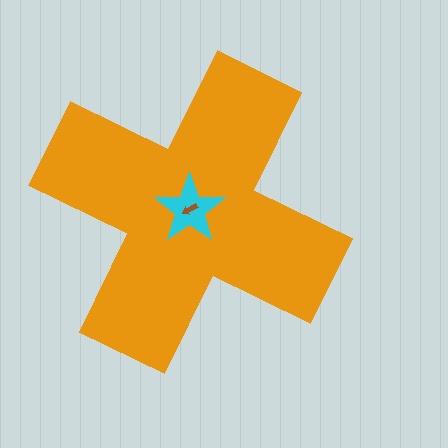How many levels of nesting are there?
3.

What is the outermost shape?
The orange cross.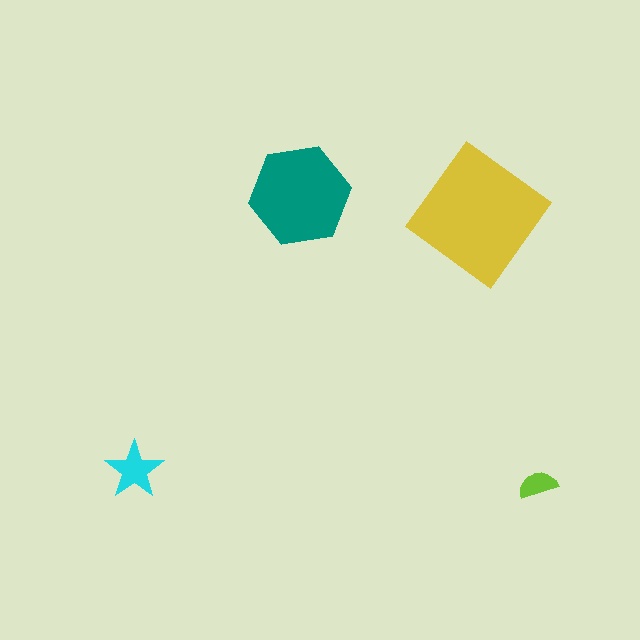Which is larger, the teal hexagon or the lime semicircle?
The teal hexagon.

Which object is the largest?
The yellow diamond.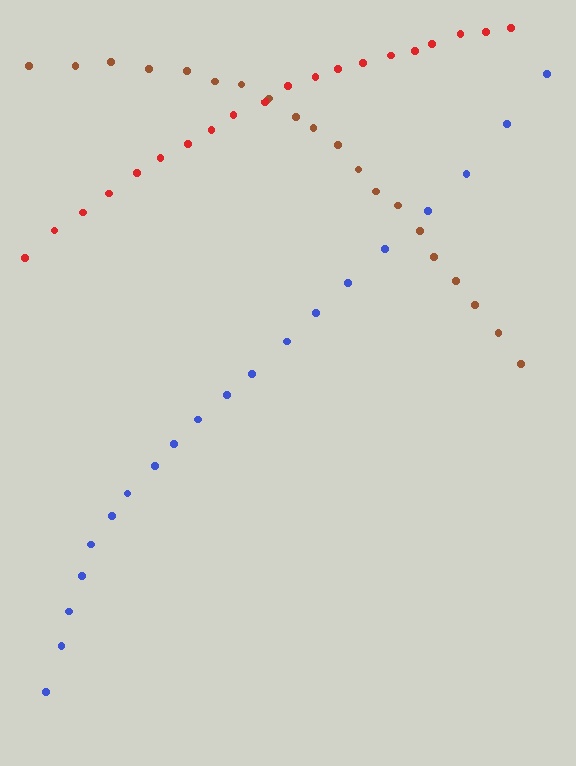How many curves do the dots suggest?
There are 3 distinct paths.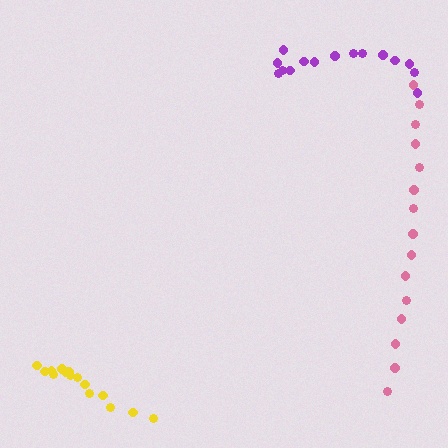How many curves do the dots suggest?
There are 3 distinct paths.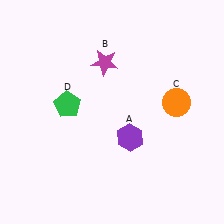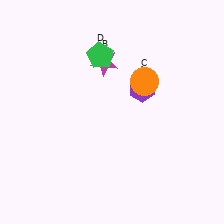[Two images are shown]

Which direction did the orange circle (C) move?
The orange circle (C) moved left.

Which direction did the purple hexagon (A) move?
The purple hexagon (A) moved up.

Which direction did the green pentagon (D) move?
The green pentagon (D) moved up.